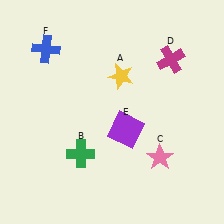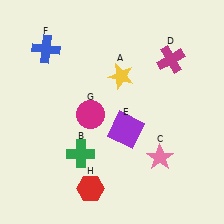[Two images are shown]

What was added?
A magenta circle (G), a red hexagon (H) were added in Image 2.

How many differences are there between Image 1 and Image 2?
There are 2 differences between the two images.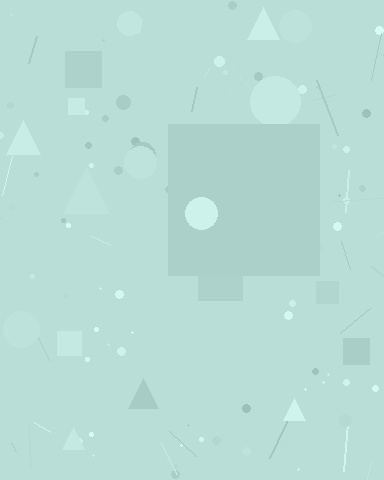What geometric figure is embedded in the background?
A square is embedded in the background.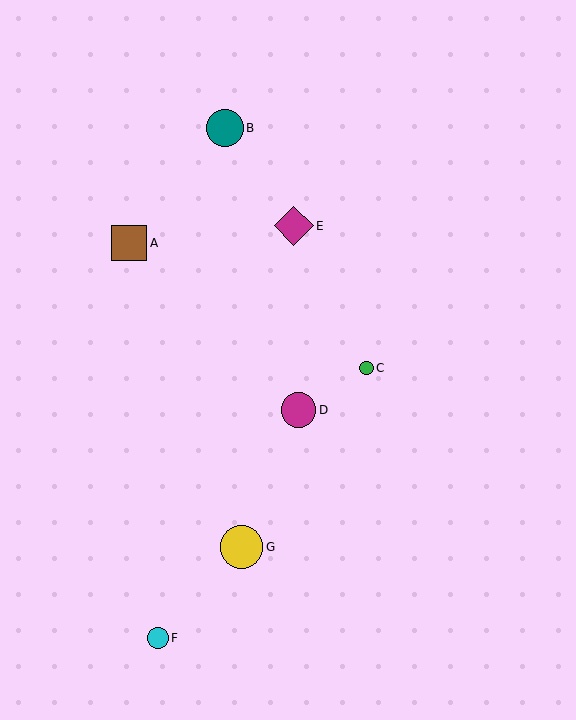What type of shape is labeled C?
Shape C is a green circle.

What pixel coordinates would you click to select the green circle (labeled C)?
Click at (367, 368) to select the green circle C.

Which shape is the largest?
The yellow circle (labeled G) is the largest.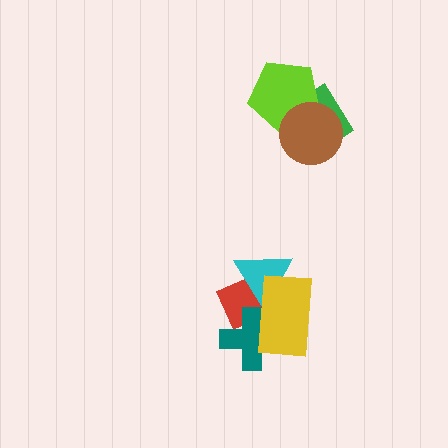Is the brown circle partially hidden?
No, no other shape covers it.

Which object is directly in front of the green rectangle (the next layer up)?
The lime pentagon is directly in front of the green rectangle.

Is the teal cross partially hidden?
Yes, it is partially covered by another shape.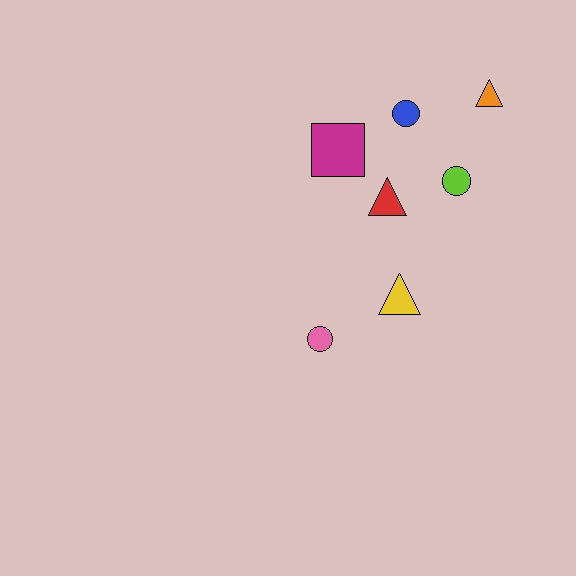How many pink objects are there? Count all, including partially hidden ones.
There is 1 pink object.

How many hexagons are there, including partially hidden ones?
There are no hexagons.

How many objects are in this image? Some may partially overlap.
There are 7 objects.